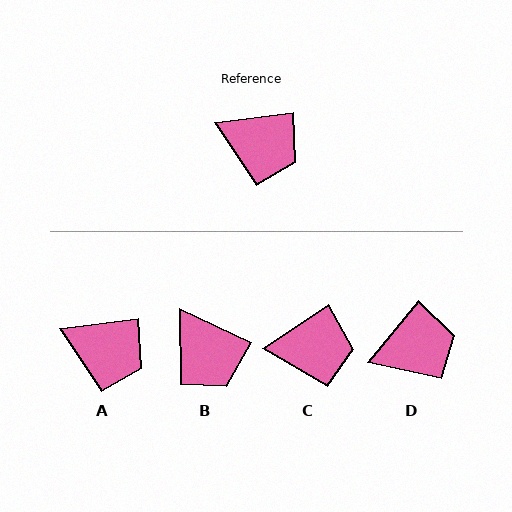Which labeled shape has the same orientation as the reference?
A.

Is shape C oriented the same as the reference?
No, it is off by about 26 degrees.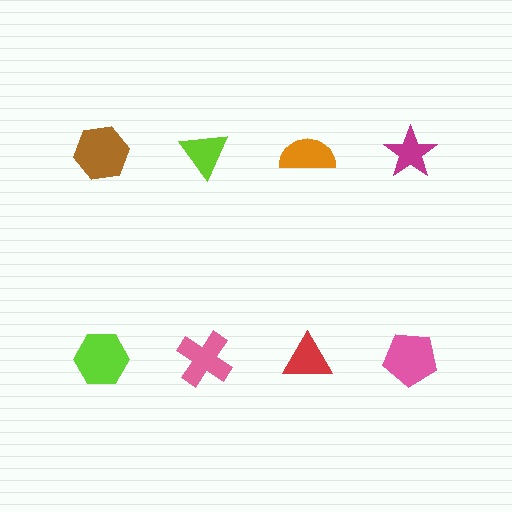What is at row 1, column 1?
A brown hexagon.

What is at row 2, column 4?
A pink pentagon.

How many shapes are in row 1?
4 shapes.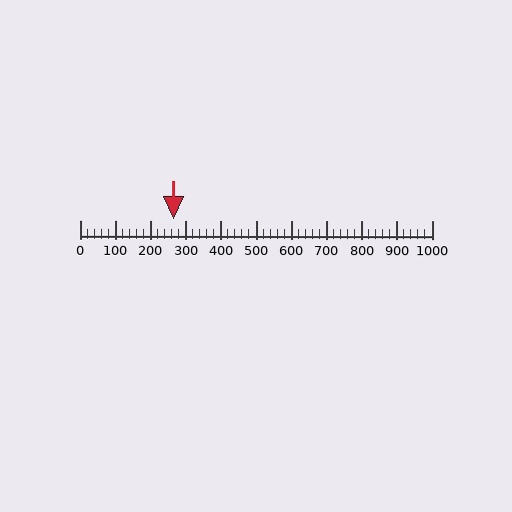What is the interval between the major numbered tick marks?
The major tick marks are spaced 100 units apart.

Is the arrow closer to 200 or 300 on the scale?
The arrow is closer to 300.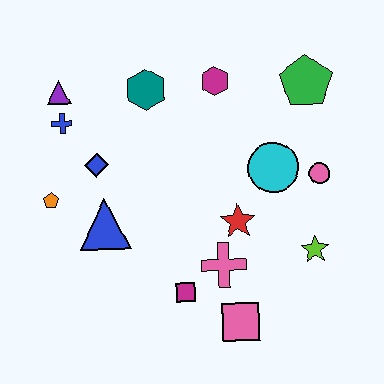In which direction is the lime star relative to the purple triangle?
The lime star is to the right of the purple triangle.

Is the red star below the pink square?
No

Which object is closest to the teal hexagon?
The magenta hexagon is closest to the teal hexagon.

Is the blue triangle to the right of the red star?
No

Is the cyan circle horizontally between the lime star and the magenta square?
Yes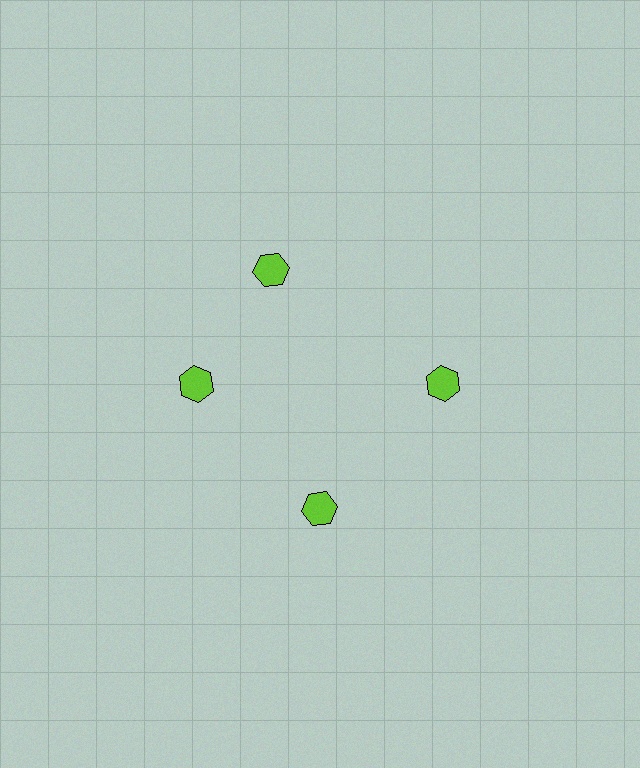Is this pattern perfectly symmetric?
No. The 4 lime hexagons are arranged in a ring, but one element near the 12 o'clock position is rotated out of alignment along the ring, breaking the 4-fold rotational symmetry.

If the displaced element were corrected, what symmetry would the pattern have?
It would have 4-fold rotational symmetry — the pattern would map onto itself every 90 degrees.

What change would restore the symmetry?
The symmetry would be restored by rotating it back into even spacing with its neighbors so that all 4 hexagons sit at equal angles and equal distance from the center.